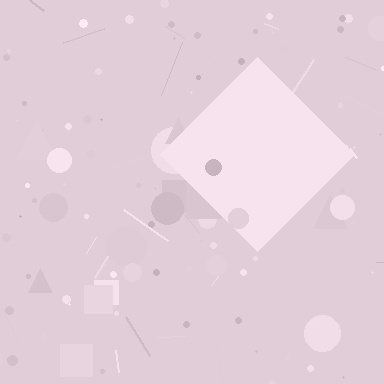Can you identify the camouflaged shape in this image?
The camouflaged shape is a diamond.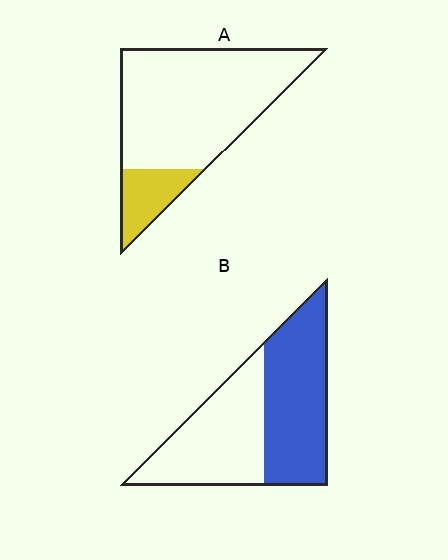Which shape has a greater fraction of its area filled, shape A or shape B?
Shape B.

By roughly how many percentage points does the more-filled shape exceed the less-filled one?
By roughly 35 percentage points (B over A).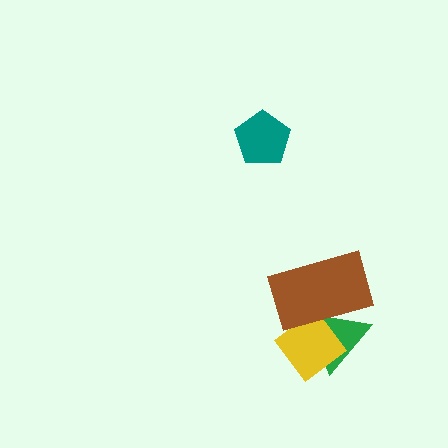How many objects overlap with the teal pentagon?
0 objects overlap with the teal pentagon.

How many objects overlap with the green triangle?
2 objects overlap with the green triangle.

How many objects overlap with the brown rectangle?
2 objects overlap with the brown rectangle.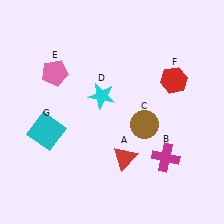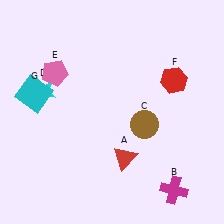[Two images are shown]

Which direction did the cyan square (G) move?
The cyan square (G) moved up.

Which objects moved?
The objects that moved are: the magenta cross (B), the cyan star (D), the cyan square (G).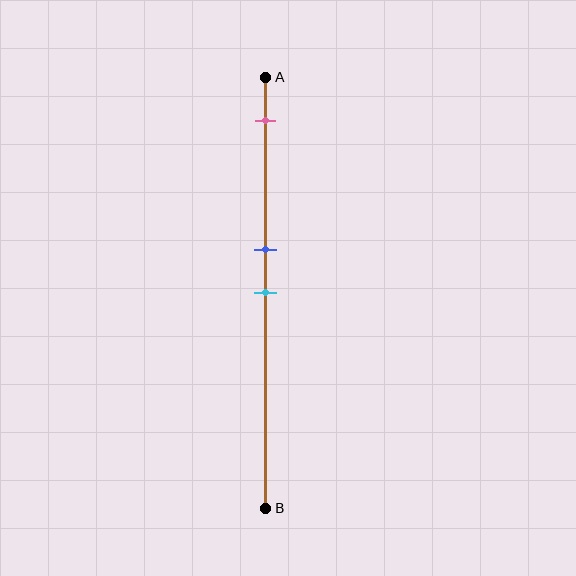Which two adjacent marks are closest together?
The blue and cyan marks are the closest adjacent pair.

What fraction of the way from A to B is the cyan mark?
The cyan mark is approximately 50% (0.5) of the way from A to B.